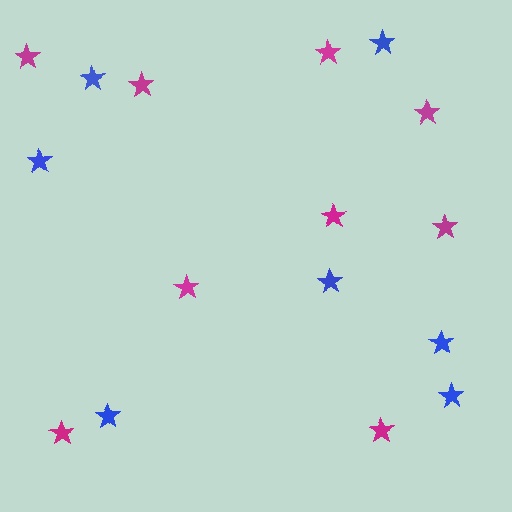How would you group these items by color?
There are 2 groups: one group of blue stars (7) and one group of magenta stars (9).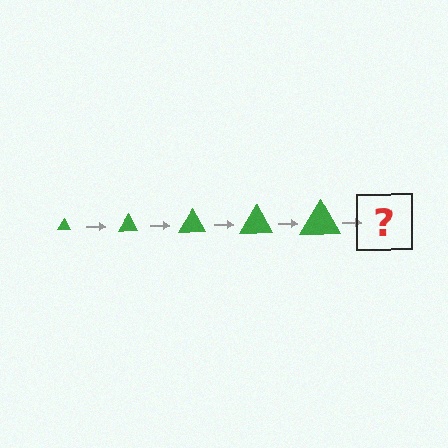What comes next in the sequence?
The next element should be a green triangle, larger than the previous one.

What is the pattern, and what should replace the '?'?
The pattern is that the triangle gets progressively larger each step. The '?' should be a green triangle, larger than the previous one.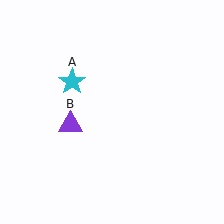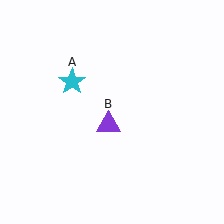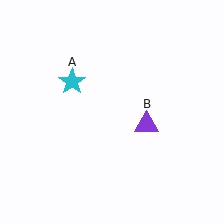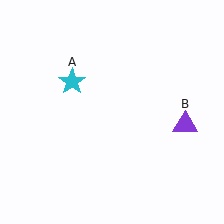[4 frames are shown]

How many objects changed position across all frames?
1 object changed position: purple triangle (object B).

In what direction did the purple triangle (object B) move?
The purple triangle (object B) moved right.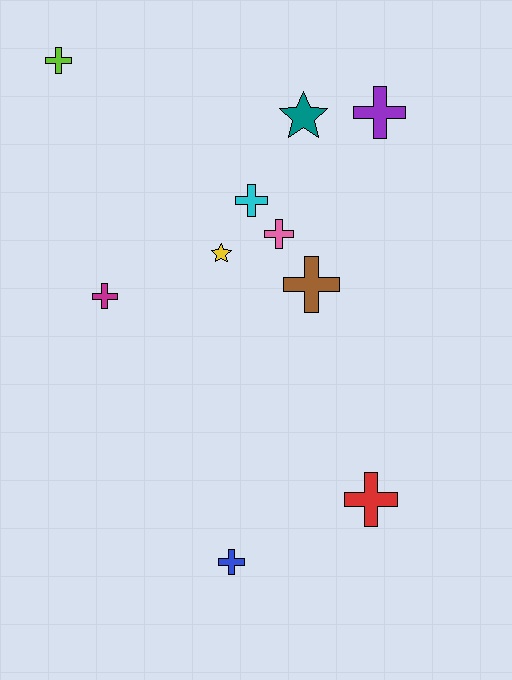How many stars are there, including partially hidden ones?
There are 2 stars.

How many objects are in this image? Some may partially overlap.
There are 10 objects.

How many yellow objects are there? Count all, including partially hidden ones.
There is 1 yellow object.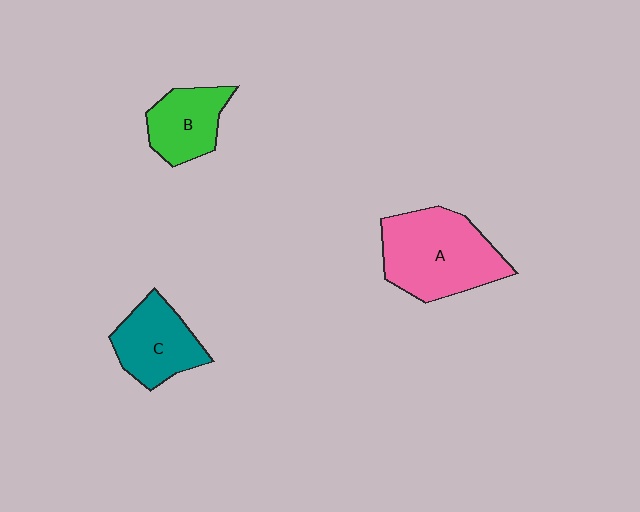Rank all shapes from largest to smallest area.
From largest to smallest: A (pink), C (teal), B (green).